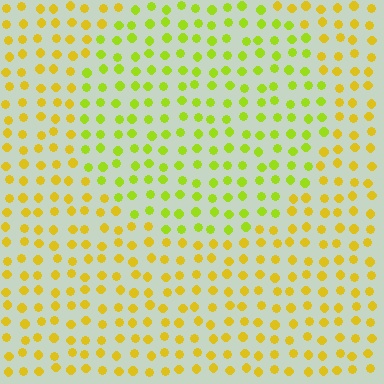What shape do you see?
I see a circle.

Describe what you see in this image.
The image is filled with small yellow elements in a uniform arrangement. A circle-shaped region is visible where the elements are tinted to a slightly different hue, forming a subtle color boundary.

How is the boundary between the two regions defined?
The boundary is defined purely by a slight shift in hue (about 30 degrees). Spacing, size, and orientation are identical on both sides.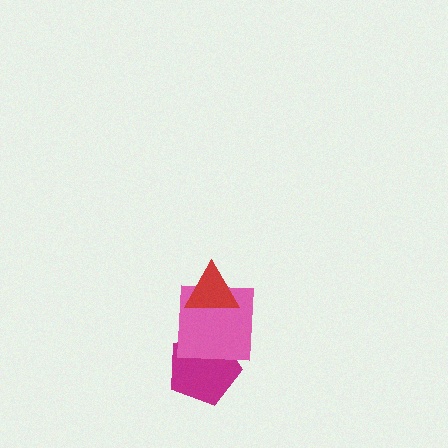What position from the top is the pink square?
The pink square is 2nd from the top.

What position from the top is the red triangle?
The red triangle is 1st from the top.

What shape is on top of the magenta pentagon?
The pink square is on top of the magenta pentagon.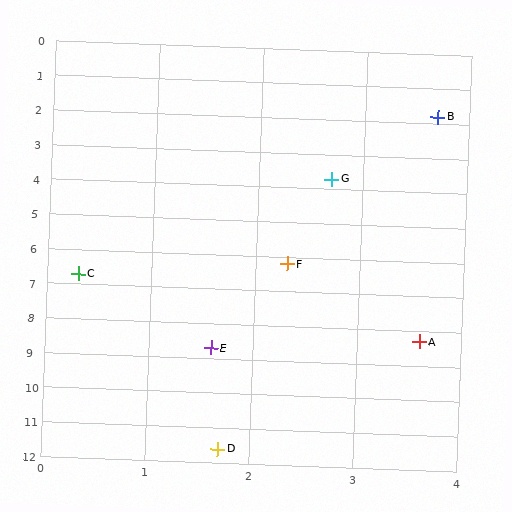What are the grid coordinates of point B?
Point B is at approximately (3.7, 1.8).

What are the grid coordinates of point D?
Point D is at approximately (1.7, 11.6).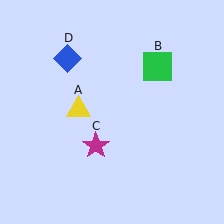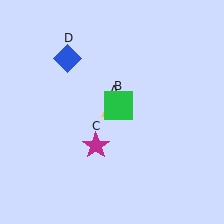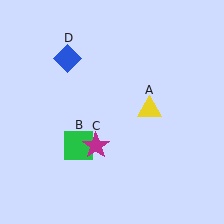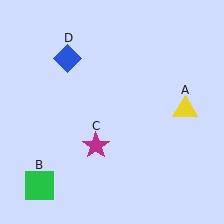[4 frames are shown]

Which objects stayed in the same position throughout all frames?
Magenta star (object C) and blue diamond (object D) remained stationary.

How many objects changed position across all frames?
2 objects changed position: yellow triangle (object A), green square (object B).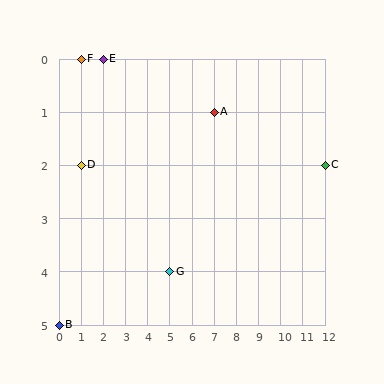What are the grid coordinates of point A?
Point A is at grid coordinates (7, 1).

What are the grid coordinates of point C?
Point C is at grid coordinates (12, 2).